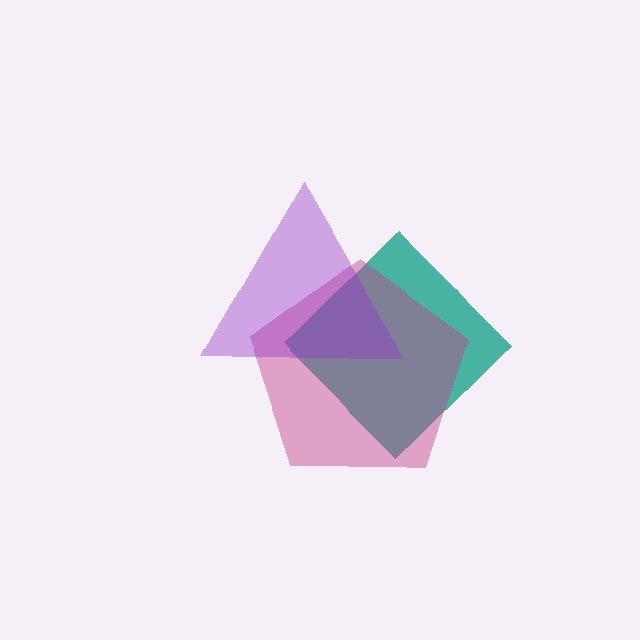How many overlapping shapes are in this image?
There are 3 overlapping shapes in the image.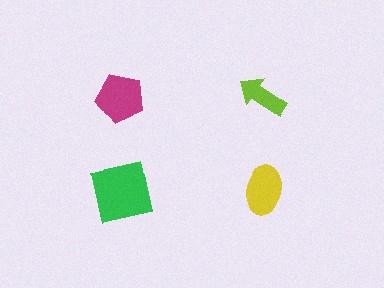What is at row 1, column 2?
A lime arrow.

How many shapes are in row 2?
2 shapes.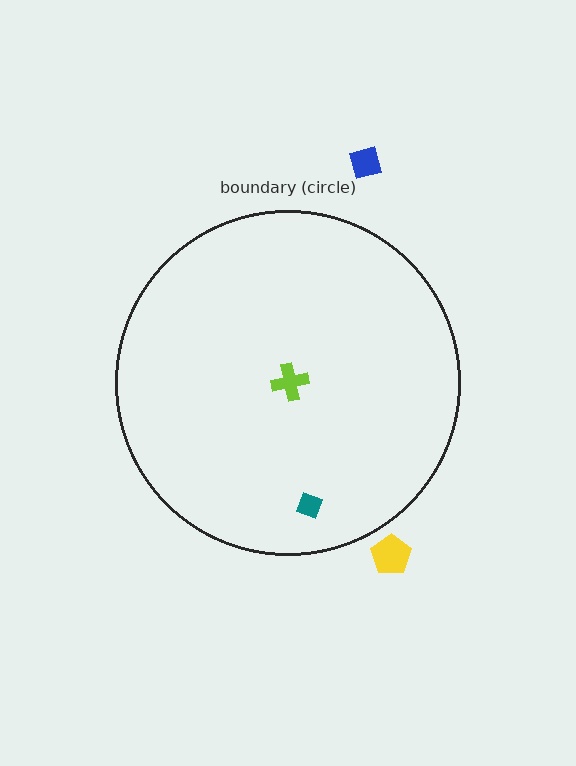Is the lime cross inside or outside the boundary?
Inside.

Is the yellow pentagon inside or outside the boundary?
Outside.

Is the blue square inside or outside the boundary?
Outside.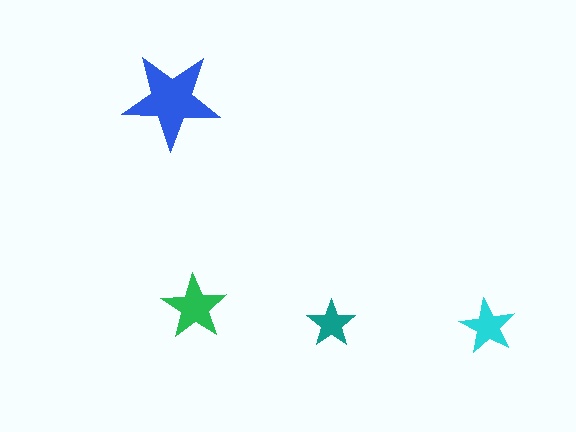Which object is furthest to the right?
The cyan star is rightmost.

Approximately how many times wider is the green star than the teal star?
About 1.5 times wider.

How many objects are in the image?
There are 4 objects in the image.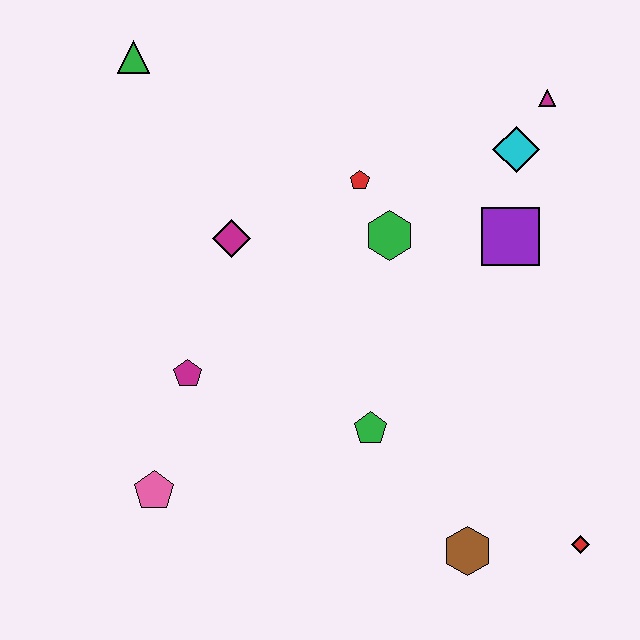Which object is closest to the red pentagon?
The green hexagon is closest to the red pentagon.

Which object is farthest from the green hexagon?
The red diamond is farthest from the green hexagon.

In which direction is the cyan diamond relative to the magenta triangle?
The cyan diamond is below the magenta triangle.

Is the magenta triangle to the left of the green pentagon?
No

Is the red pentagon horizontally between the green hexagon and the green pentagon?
No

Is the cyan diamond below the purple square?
No